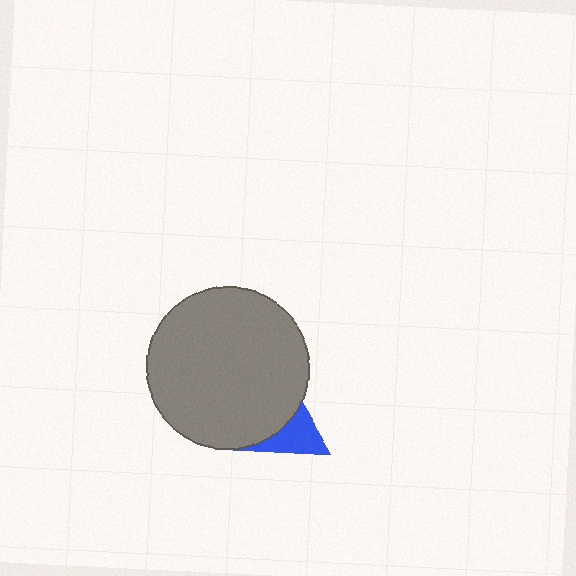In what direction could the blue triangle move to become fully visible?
The blue triangle could move toward the lower-right. That would shift it out from behind the gray circle entirely.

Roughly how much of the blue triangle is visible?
A small part of it is visible (roughly 40%).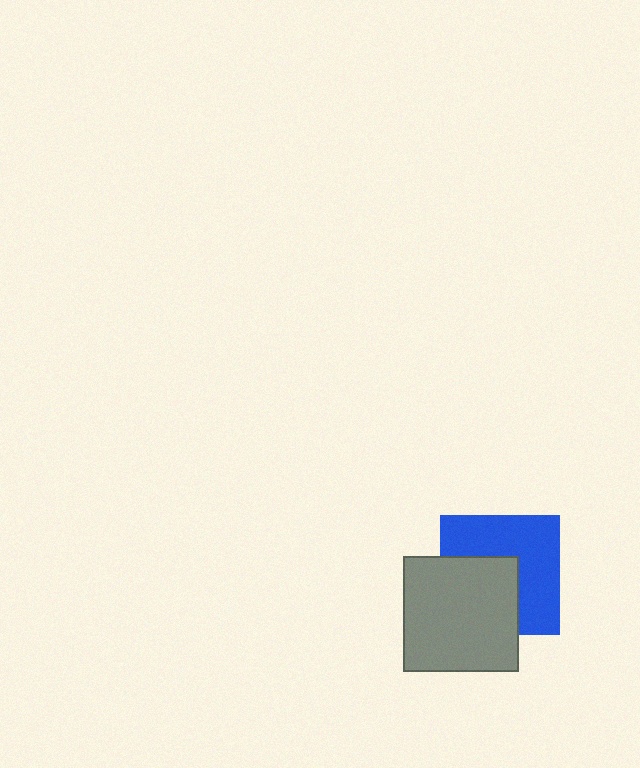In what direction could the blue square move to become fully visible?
The blue square could move toward the upper-right. That would shift it out from behind the gray square entirely.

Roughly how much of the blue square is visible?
About half of it is visible (roughly 56%).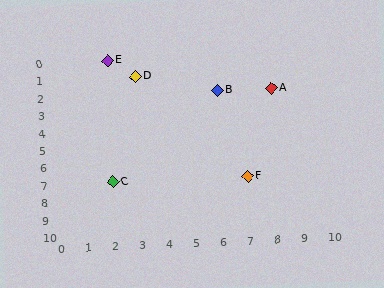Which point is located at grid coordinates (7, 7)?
Point F is at (7, 7).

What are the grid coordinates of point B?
Point B is at grid coordinates (6, 2).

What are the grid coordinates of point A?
Point A is at grid coordinates (8, 2).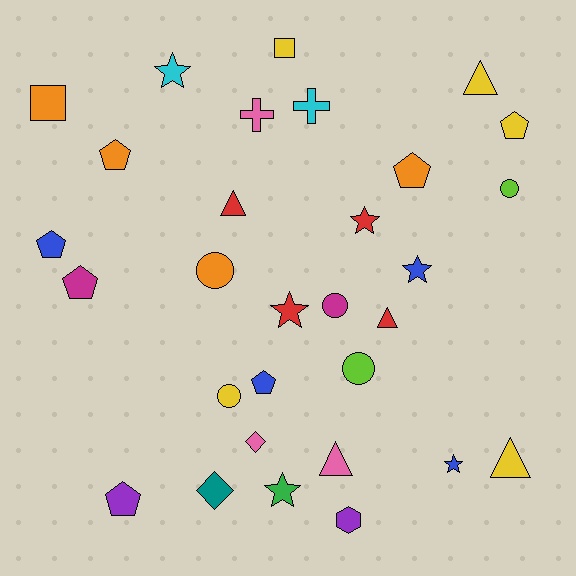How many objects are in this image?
There are 30 objects.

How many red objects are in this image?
There are 4 red objects.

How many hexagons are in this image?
There is 1 hexagon.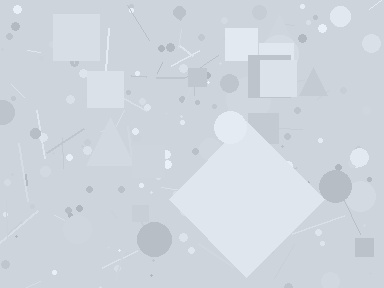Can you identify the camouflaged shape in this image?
The camouflaged shape is a diamond.